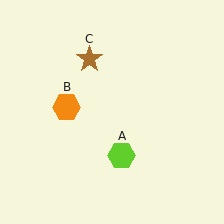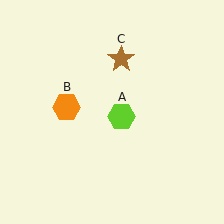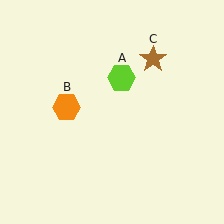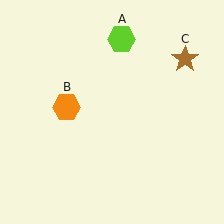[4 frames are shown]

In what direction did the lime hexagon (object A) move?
The lime hexagon (object A) moved up.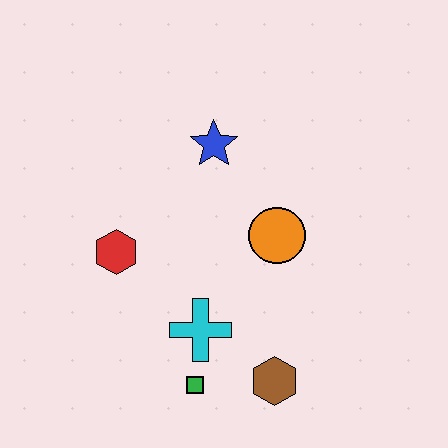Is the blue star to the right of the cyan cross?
Yes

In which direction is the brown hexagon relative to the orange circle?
The brown hexagon is below the orange circle.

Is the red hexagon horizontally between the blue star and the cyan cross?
No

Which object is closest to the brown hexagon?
The green square is closest to the brown hexagon.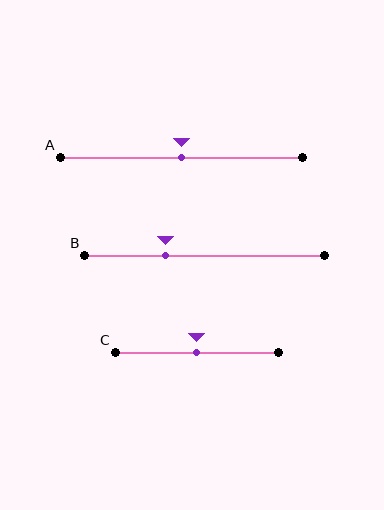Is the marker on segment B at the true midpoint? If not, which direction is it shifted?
No, the marker on segment B is shifted to the left by about 16% of the segment length.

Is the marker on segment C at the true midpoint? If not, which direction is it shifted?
Yes, the marker on segment C is at the true midpoint.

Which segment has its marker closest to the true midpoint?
Segment A has its marker closest to the true midpoint.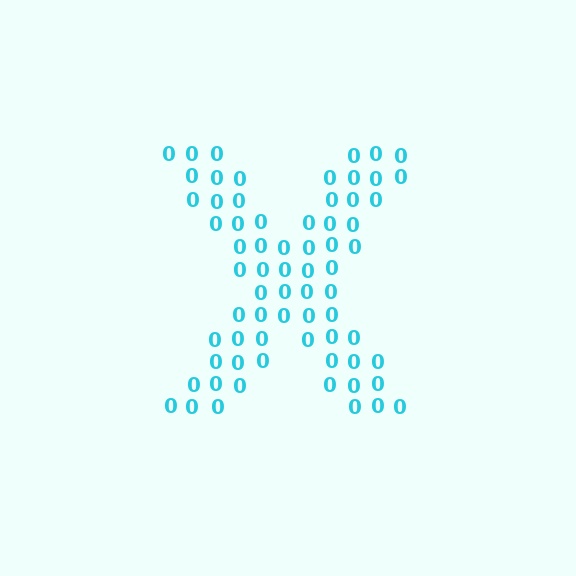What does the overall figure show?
The overall figure shows the letter X.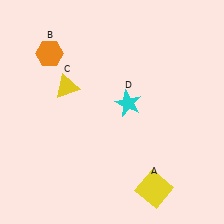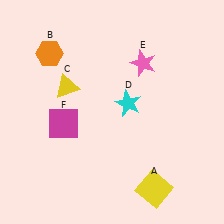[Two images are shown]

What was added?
A pink star (E), a magenta square (F) were added in Image 2.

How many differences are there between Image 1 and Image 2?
There are 2 differences between the two images.